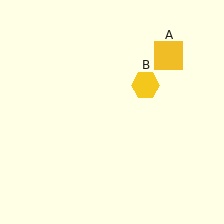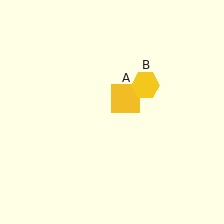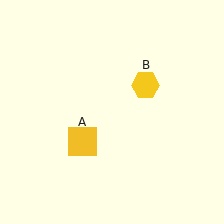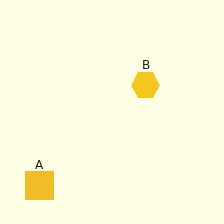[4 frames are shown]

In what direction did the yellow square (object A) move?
The yellow square (object A) moved down and to the left.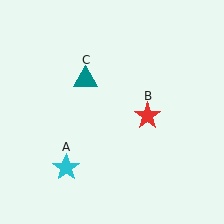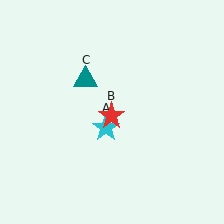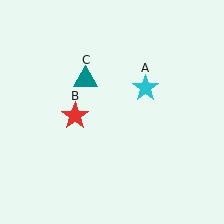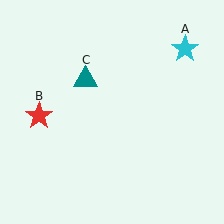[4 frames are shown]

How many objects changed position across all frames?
2 objects changed position: cyan star (object A), red star (object B).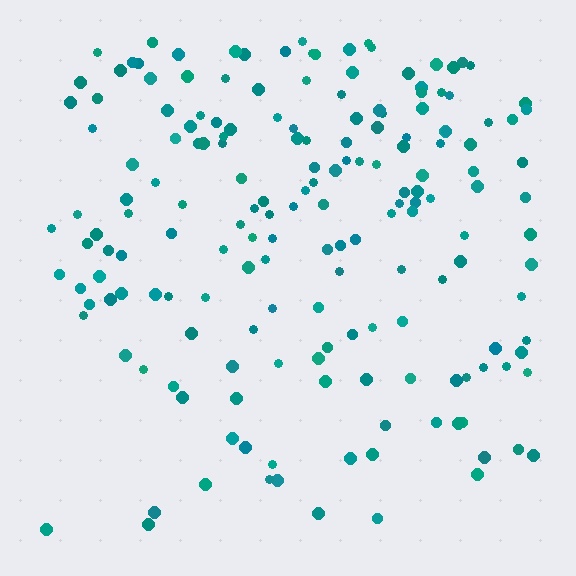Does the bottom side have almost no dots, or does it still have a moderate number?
Still a moderate number, just noticeably fewer than the top.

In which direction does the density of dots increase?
From bottom to top, with the top side densest.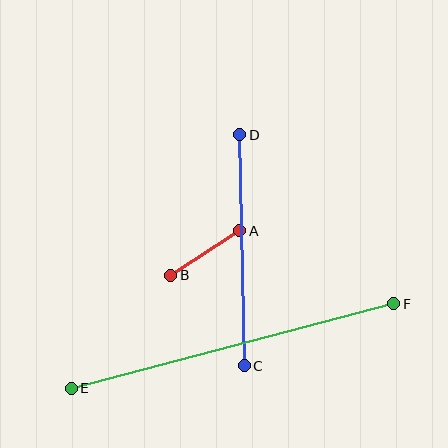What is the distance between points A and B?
The distance is approximately 82 pixels.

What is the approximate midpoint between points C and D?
The midpoint is at approximately (242, 250) pixels.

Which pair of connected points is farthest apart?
Points E and F are farthest apart.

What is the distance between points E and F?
The distance is approximately 333 pixels.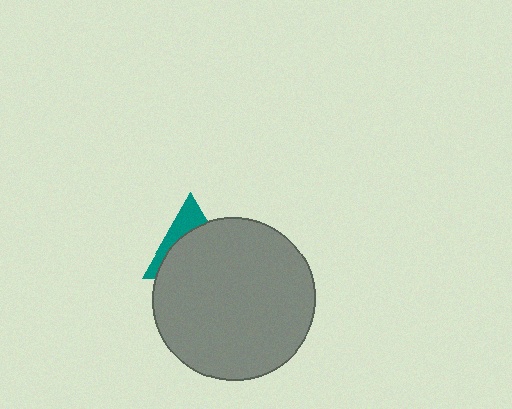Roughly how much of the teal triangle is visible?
A small part of it is visible (roughly 31%).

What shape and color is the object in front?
The object in front is a gray circle.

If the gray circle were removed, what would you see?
You would see the complete teal triangle.